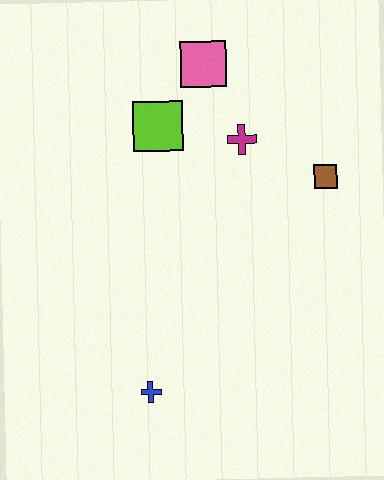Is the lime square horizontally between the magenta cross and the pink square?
No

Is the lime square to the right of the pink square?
No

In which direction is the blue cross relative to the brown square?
The blue cross is below the brown square.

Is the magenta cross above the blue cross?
Yes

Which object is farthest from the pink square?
The blue cross is farthest from the pink square.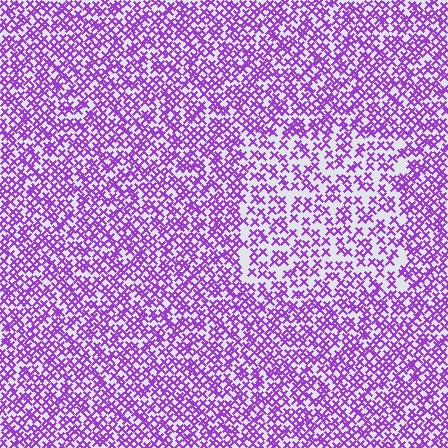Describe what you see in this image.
The image contains small purple elements arranged at two different densities. A rectangle-shaped region is visible where the elements are less densely packed than the surrounding area.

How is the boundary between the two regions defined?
The boundary is defined by a change in element density (approximately 1.7x ratio). All elements are the same color, size, and shape.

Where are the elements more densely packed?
The elements are more densely packed outside the rectangle boundary.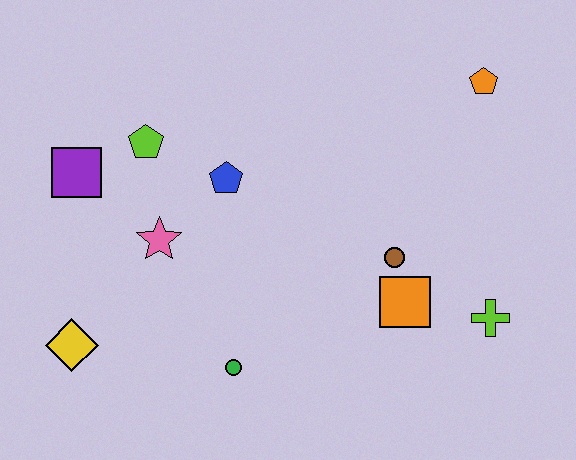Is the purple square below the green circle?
No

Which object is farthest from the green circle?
The orange pentagon is farthest from the green circle.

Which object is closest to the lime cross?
The orange square is closest to the lime cross.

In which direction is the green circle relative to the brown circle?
The green circle is to the left of the brown circle.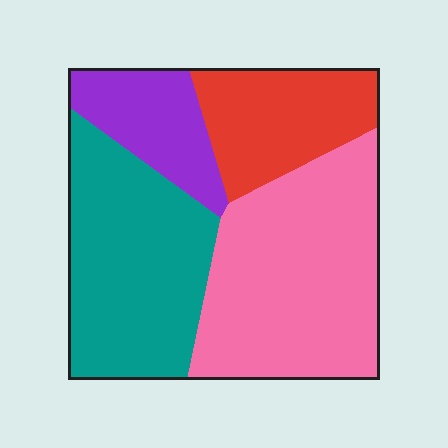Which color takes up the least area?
Purple, at roughly 15%.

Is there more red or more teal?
Teal.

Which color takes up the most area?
Pink, at roughly 40%.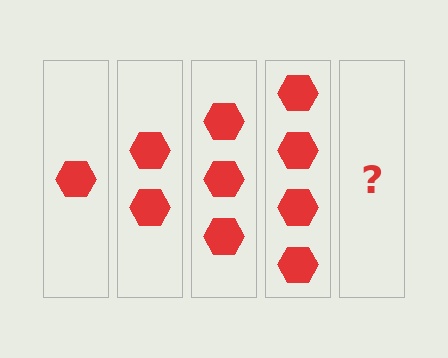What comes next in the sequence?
The next element should be 5 hexagons.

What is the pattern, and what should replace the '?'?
The pattern is that each step adds one more hexagon. The '?' should be 5 hexagons.